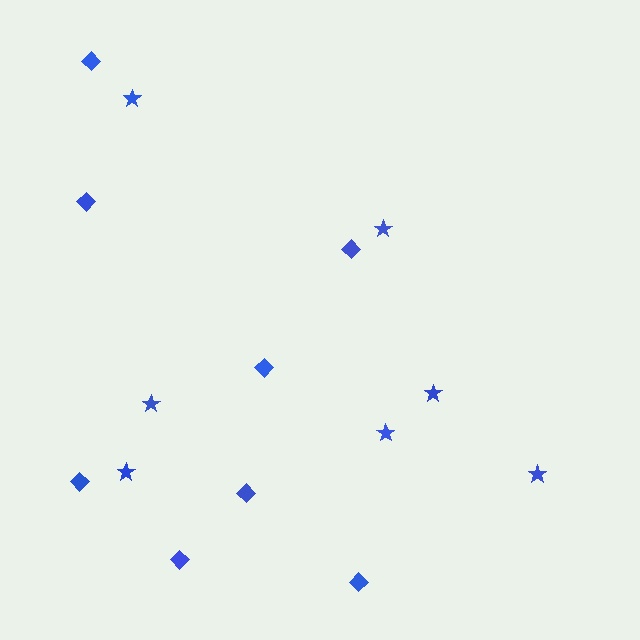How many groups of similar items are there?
There are 2 groups: one group of stars (7) and one group of diamonds (8).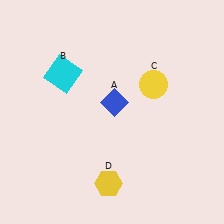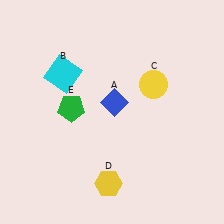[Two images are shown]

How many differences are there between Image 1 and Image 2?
There is 1 difference between the two images.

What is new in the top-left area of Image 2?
A green pentagon (E) was added in the top-left area of Image 2.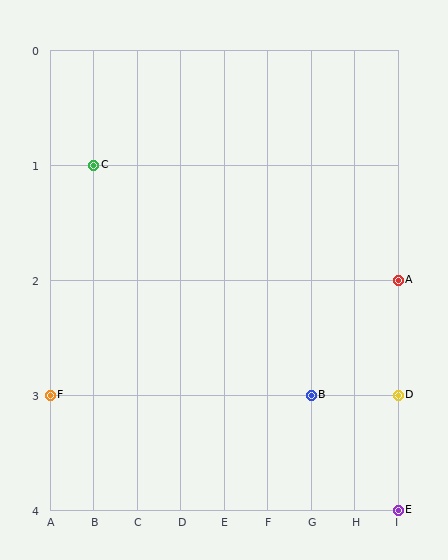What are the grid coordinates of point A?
Point A is at grid coordinates (I, 2).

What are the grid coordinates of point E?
Point E is at grid coordinates (I, 4).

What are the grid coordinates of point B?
Point B is at grid coordinates (G, 3).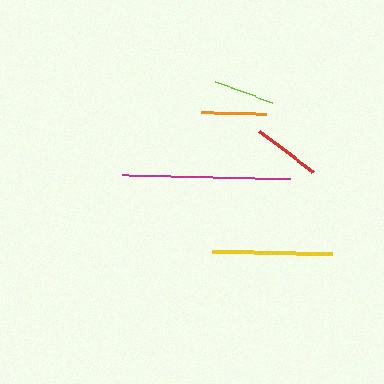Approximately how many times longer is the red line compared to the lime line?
The red line is approximately 1.1 times the length of the lime line.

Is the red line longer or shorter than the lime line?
The red line is longer than the lime line.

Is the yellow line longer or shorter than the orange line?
The yellow line is longer than the orange line.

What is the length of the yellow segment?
The yellow segment is approximately 120 pixels long.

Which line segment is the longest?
The magenta line is the longest at approximately 167 pixels.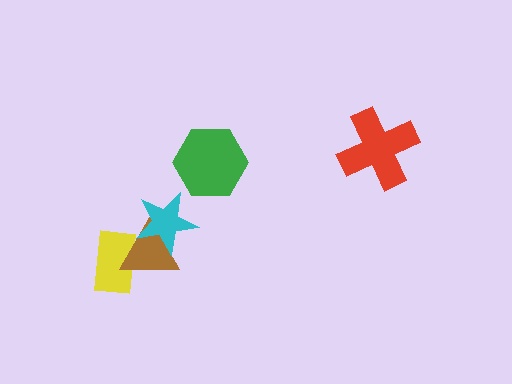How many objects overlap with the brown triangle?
2 objects overlap with the brown triangle.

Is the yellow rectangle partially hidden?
Yes, it is partially covered by another shape.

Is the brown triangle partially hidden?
Yes, it is partially covered by another shape.